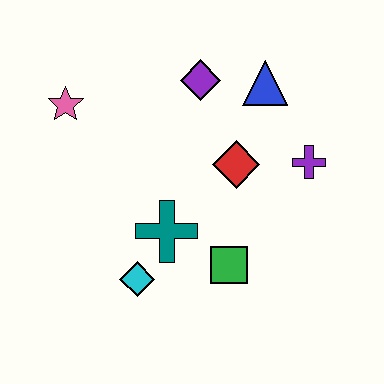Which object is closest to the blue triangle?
The purple diamond is closest to the blue triangle.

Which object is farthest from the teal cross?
The blue triangle is farthest from the teal cross.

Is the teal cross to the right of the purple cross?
No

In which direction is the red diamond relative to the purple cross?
The red diamond is to the left of the purple cross.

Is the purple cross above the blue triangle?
No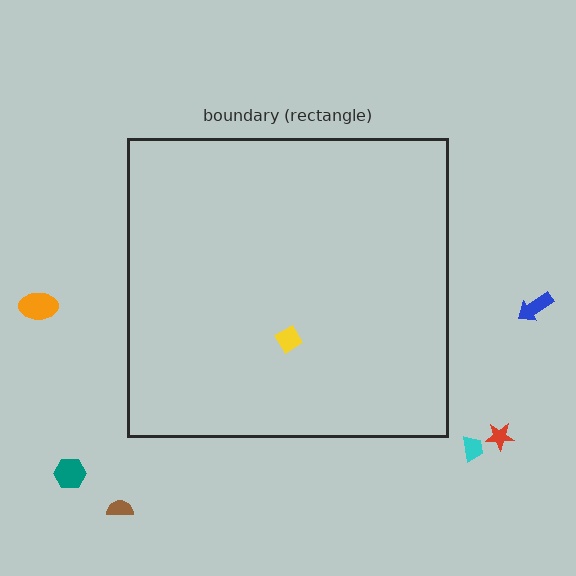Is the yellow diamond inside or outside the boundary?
Inside.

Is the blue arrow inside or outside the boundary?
Outside.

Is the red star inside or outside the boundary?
Outside.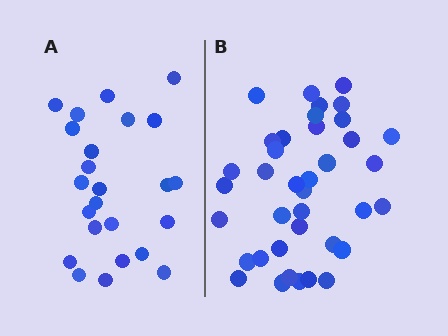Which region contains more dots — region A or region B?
Region B (the right region) has more dots.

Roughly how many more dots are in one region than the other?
Region B has approximately 15 more dots than region A.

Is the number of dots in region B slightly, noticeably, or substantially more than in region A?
Region B has substantially more. The ratio is roughly 1.6 to 1.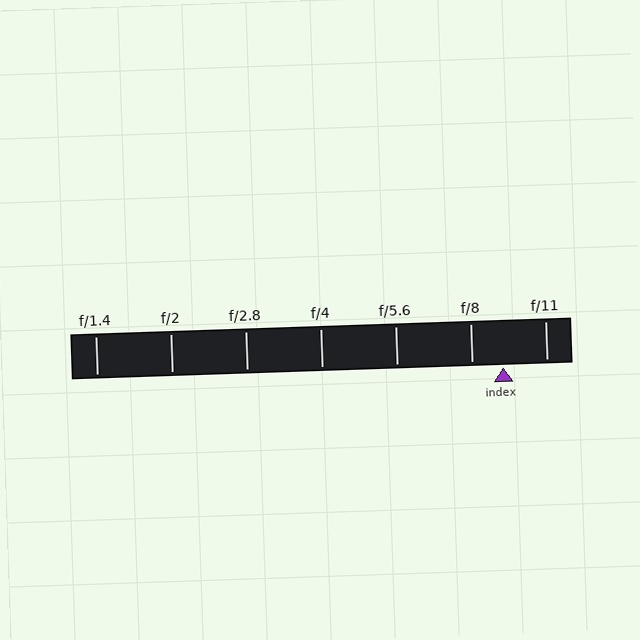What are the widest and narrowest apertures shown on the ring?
The widest aperture shown is f/1.4 and the narrowest is f/11.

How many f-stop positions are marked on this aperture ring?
There are 7 f-stop positions marked.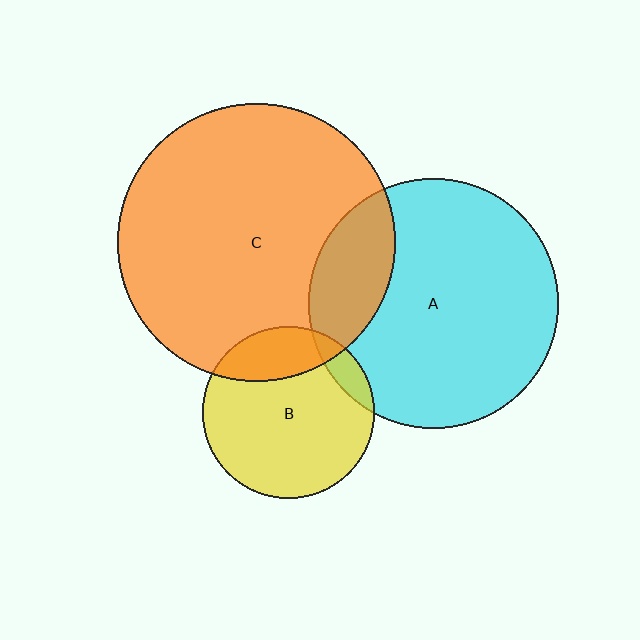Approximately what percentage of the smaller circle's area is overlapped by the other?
Approximately 10%.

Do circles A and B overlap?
Yes.